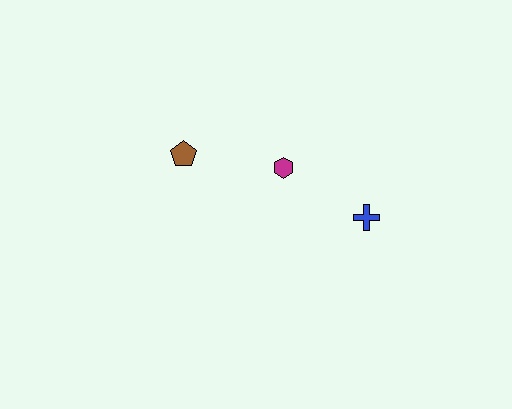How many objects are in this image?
There are 3 objects.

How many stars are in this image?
There are no stars.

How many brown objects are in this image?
There is 1 brown object.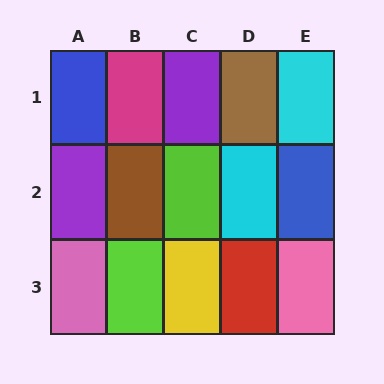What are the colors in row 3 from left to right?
Pink, lime, yellow, red, pink.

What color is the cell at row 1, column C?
Purple.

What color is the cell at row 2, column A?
Purple.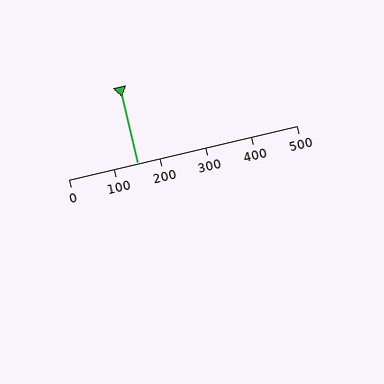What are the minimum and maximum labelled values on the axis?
The axis runs from 0 to 500.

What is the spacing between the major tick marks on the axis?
The major ticks are spaced 100 apart.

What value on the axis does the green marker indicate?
The marker indicates approximately 150.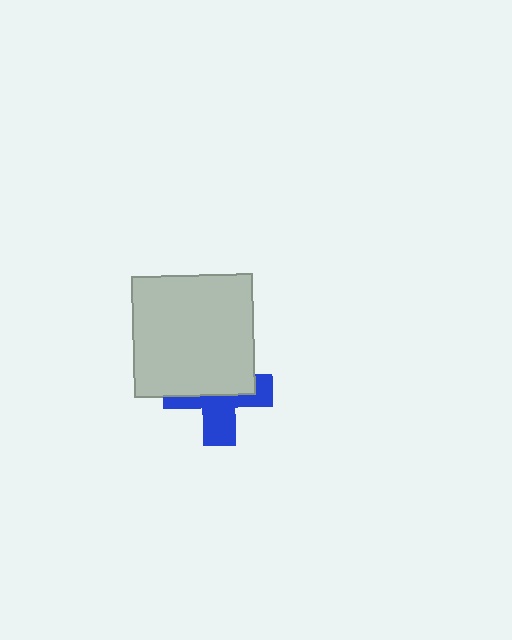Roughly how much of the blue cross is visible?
About half of it is visible (roughly 48%).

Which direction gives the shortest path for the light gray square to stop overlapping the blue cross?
Moving up gives the shortest separation.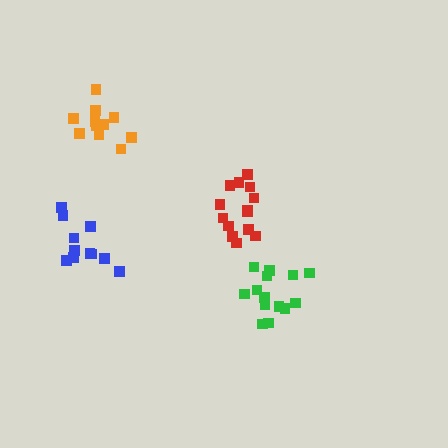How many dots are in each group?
Group 1: 14 dots, Group 2: 11 dots, Group 3: 11 dots, Group 4: 14 dots (50 total).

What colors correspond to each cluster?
The clusters are colored: green, blue, orange, red.